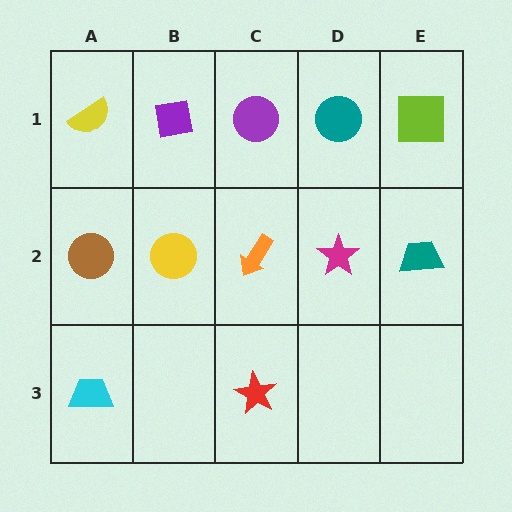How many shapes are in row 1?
5 shapes.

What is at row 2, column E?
A teal trapezoid.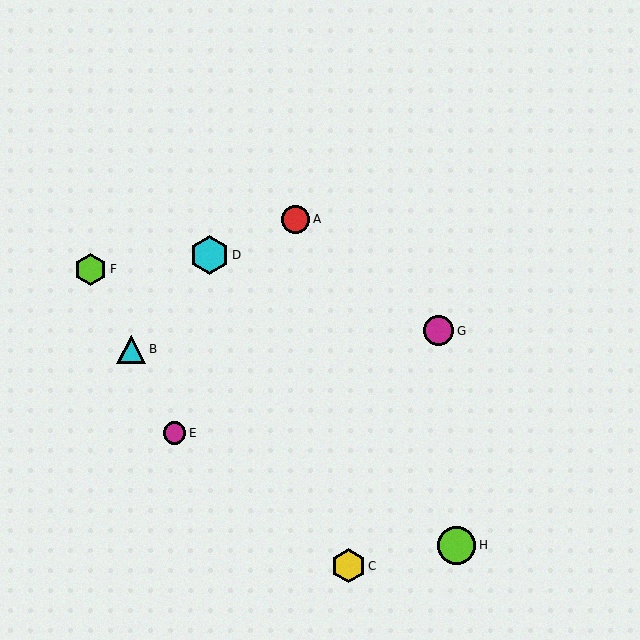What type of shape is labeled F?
Shape F is a lime hexagon.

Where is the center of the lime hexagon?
The center of the lime hexagon is at (91, 269).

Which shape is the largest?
The cyan hexagon (labeled D) is the largest.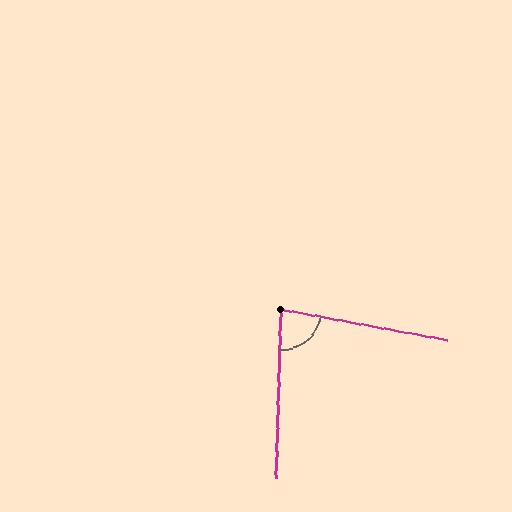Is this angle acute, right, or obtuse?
It is acute.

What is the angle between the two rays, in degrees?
Approximately 81 degrees.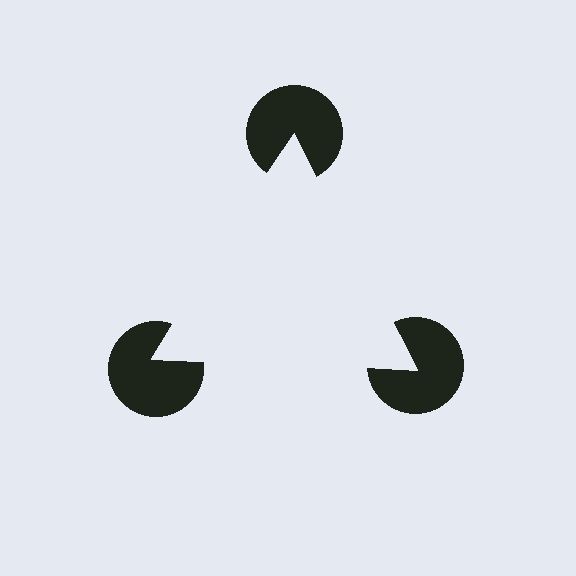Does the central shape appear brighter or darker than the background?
It typically appears slightly brighter than the background, even though no actual brightness change is drawn.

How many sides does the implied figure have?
3 sides.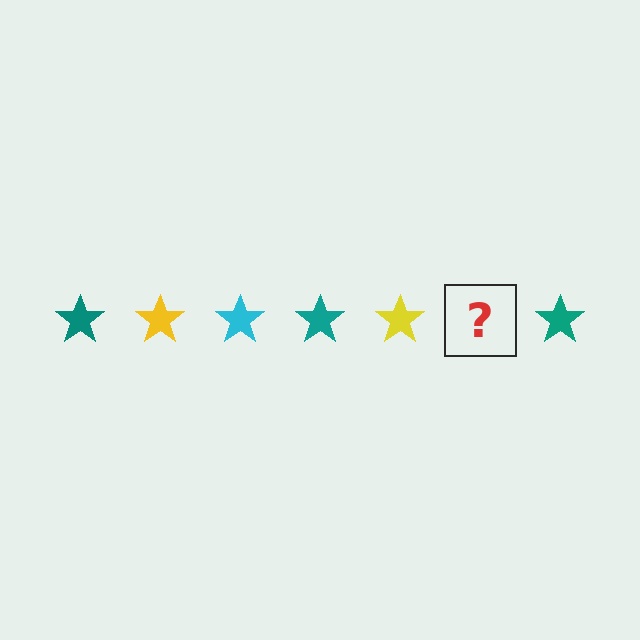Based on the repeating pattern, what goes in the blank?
The blank should be a cyan star.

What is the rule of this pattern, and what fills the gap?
The rule is that the pattern cycles through teal, yellow, cyan stars. The gap should be filled with a cyan star.